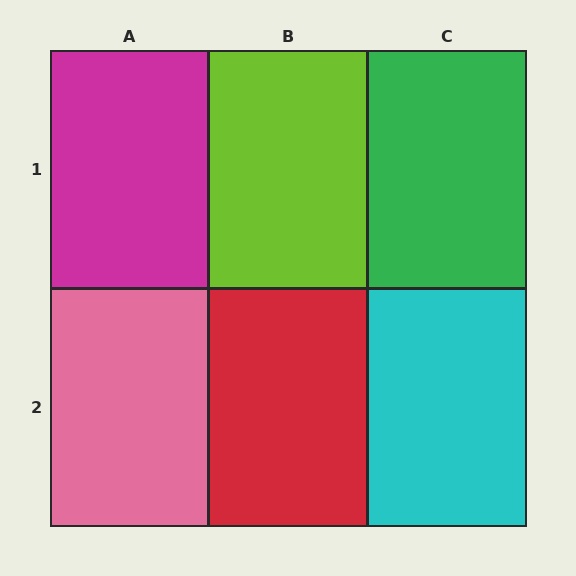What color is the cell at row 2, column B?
Red.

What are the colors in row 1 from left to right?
Magenta, lime, green.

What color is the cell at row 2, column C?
Cyan.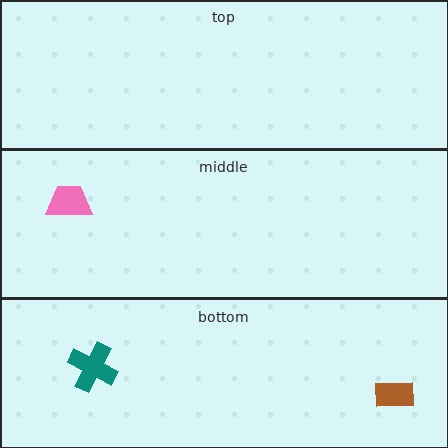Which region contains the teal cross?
The bottom region.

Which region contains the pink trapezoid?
The middle region.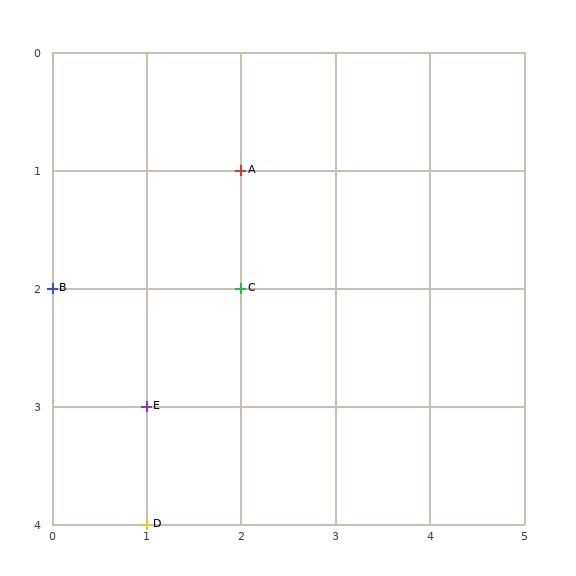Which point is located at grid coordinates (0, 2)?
Point B is at (0, 2).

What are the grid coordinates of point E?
Point E is at grid coordinates (1, 3).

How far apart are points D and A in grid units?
Points D and A are 1 column and 3 rows apart (about 3.2 grid units diagonally).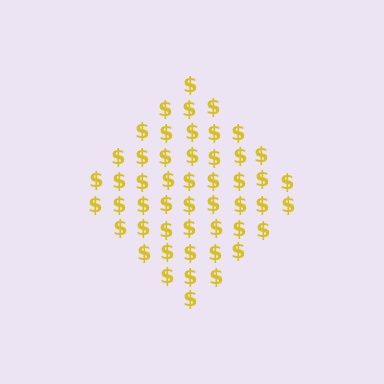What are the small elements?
The small elements are dollar signs.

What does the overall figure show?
The overall figure shows a diamond.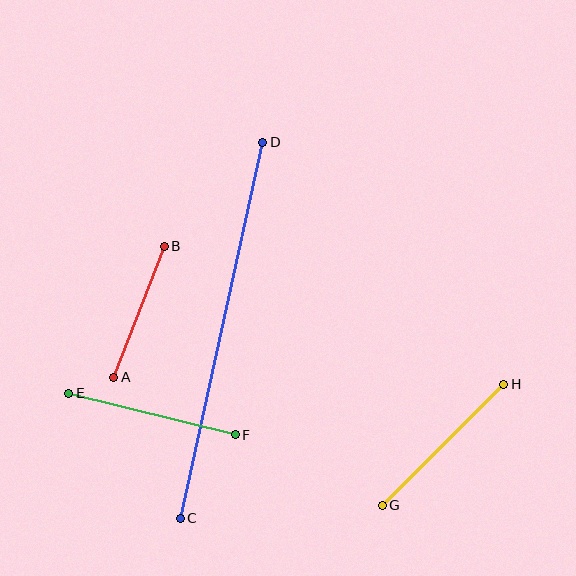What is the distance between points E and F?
The distance is approximately 172 pixels.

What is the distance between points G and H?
The distance is approximately 172 pixels.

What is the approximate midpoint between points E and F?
The midpoint is at approximately (152, 414) pixels.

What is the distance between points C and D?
The distance is approximately 385 pixels.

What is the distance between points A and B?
The distance is approximately 140 pixels.